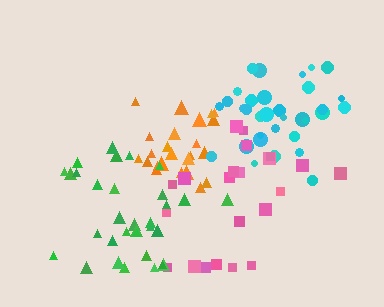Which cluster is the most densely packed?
Orange.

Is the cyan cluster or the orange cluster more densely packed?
Orange.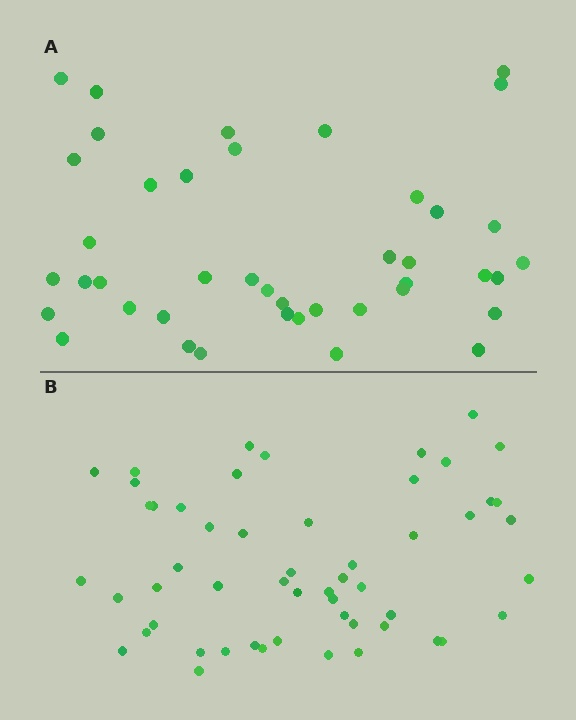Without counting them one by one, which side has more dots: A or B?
Region B (the bottom region) has more dots.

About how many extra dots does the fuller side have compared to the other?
Region B has roughly 12 or so more dots than region A.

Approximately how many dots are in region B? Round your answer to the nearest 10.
About 50 dots. (The exact count is 54, which rounds to 50.)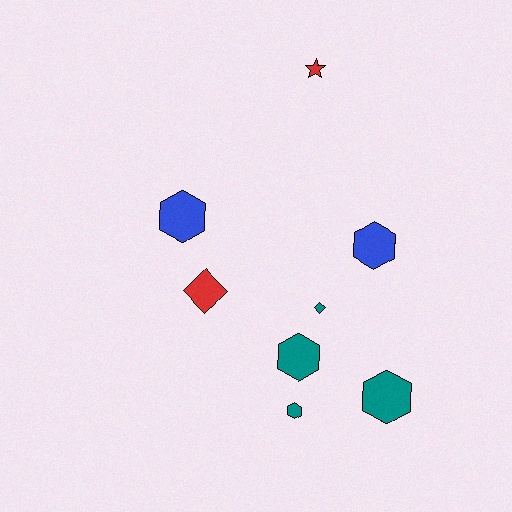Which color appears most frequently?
Teal, with 4 objects.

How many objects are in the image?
There are 8 objects.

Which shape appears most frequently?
Hexagon, with 5 objects.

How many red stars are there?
There is 1 red star.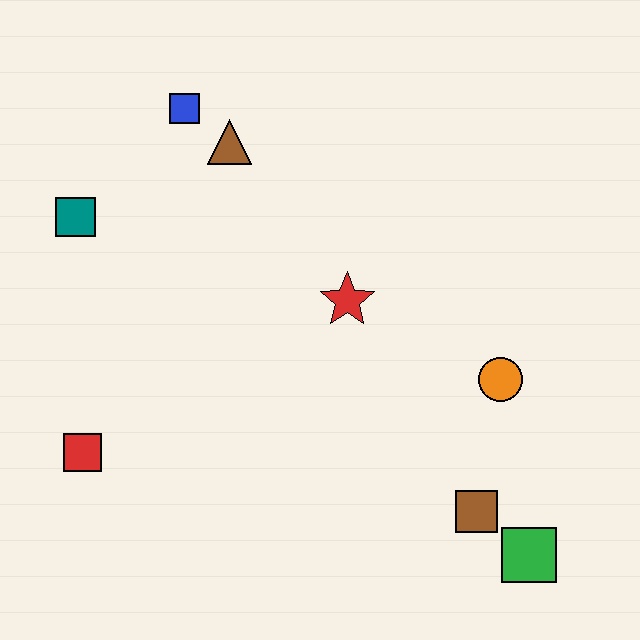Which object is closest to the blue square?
The brown triangle is closest to the blue square.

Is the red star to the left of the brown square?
Yes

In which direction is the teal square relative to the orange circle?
The teal square is to the left of the orange circle.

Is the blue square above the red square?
Yes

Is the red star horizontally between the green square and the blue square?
Yes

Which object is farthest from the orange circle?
The teal square is farthest from the orange circle.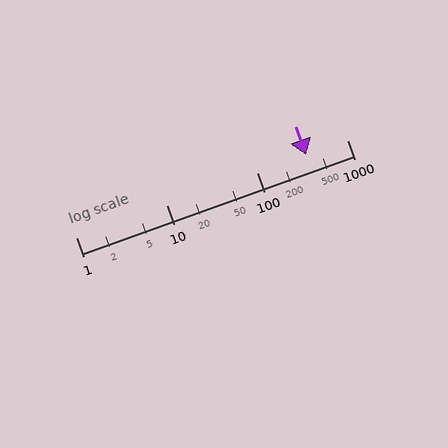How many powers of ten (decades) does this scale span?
The scale spans 3 decades, from 1 to 1000.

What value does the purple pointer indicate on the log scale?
The pointer indicates approximately 350.